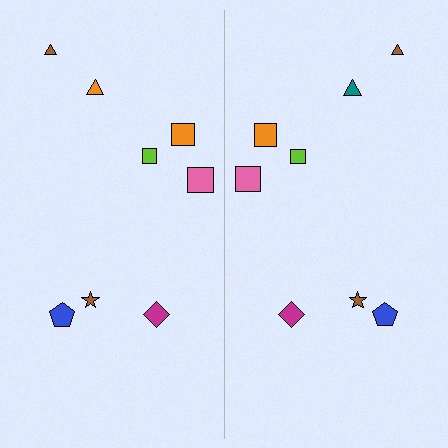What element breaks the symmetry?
The teal triangle on the right side breaks the symmetry — its mirror counterpart is orange.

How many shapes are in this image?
There are 16 shapes in this image.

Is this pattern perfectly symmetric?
No, the pattern is not perfectly symmetric. The teal triangle on the right side breaks the symmetry — its mirror counterpart is orange.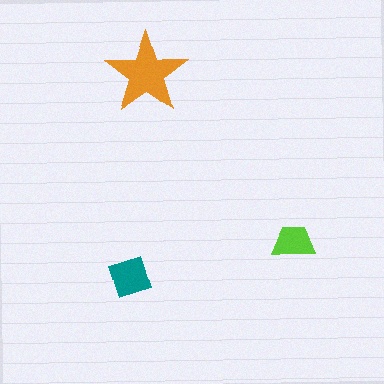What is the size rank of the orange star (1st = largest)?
1st.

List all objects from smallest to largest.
The lime trapezoid, the teal diamond, the orange star.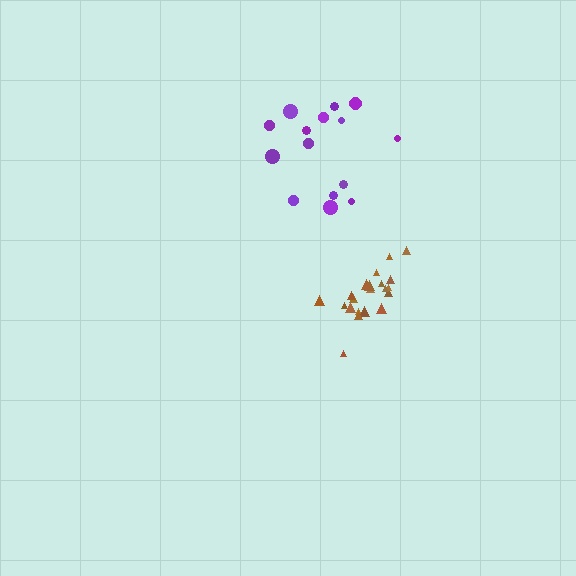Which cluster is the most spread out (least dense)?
Purple.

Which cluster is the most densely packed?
Brown.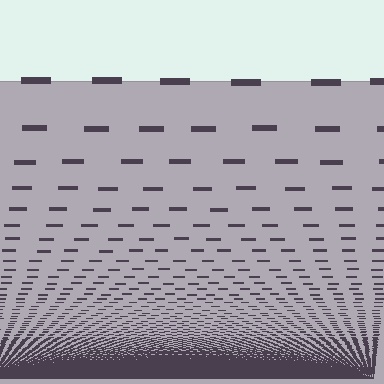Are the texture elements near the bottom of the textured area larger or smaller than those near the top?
Smaller. The gradient is inverted — elements near the bottom are smaller and denser.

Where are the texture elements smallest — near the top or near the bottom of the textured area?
Near the bottom.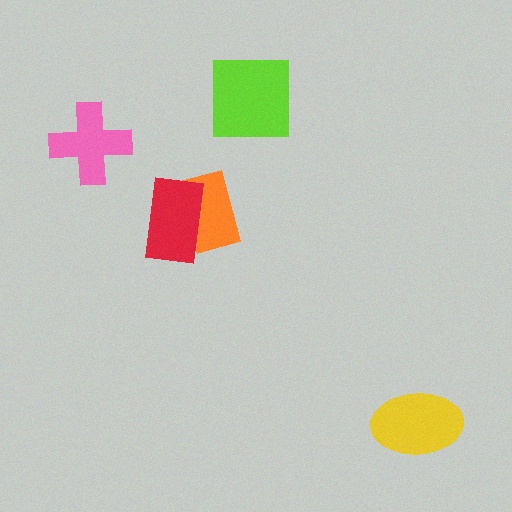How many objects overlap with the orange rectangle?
1 object overlaps with the orange rectangle.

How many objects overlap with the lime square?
0 objects overlap with the lime square.